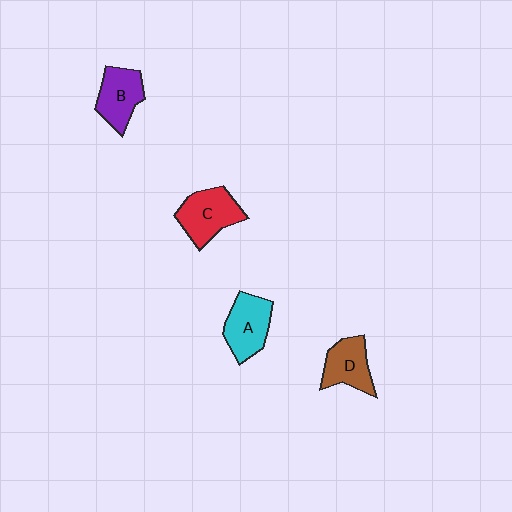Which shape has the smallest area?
Shape D (brown).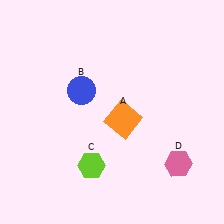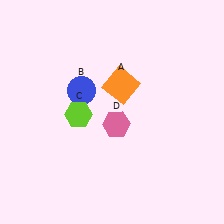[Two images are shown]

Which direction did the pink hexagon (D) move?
The pink hexagon (D) moved left.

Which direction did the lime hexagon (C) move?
The lime hexagon (C) moved up.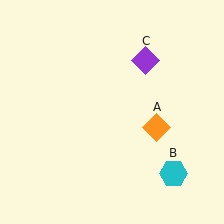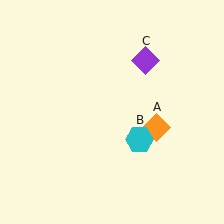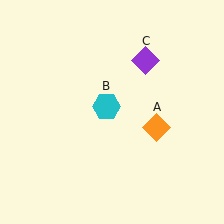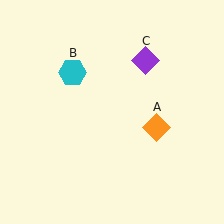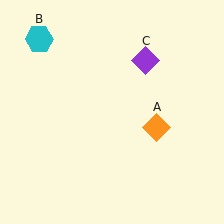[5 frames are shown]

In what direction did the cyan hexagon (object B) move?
The cyan hexagon (object B) moved up and to the left.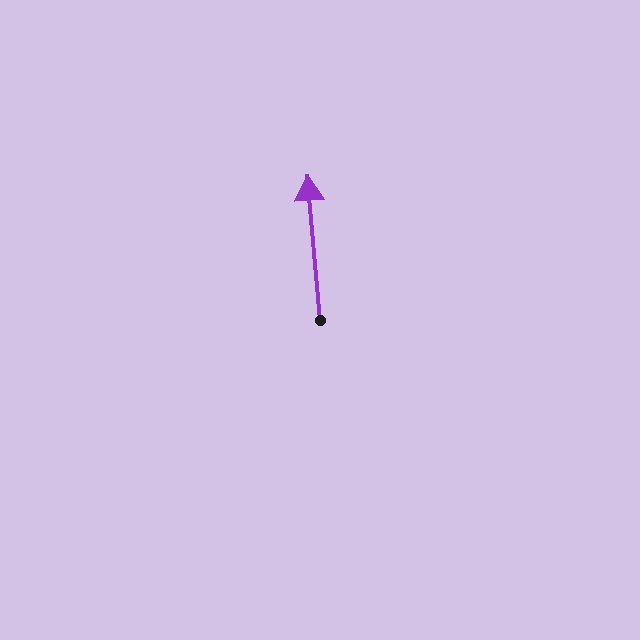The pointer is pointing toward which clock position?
Roughly 12 o'clock.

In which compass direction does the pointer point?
North.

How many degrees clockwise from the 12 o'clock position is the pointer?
Approximately 355 degrees.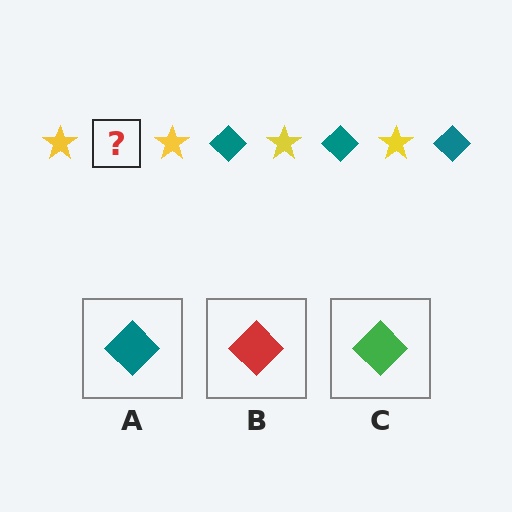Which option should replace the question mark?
Option A.